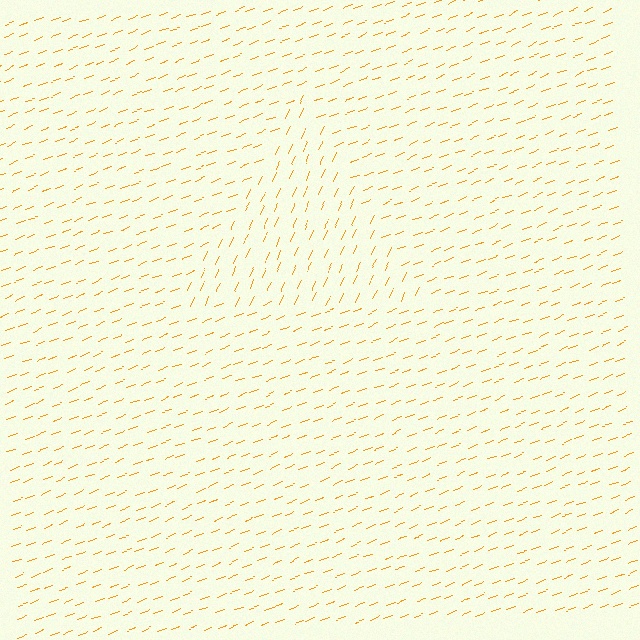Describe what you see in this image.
The image is filled with small orange line segments. A triangle region in the image has lines oriented differently from the surrounding lines, creating a visible texture boundary.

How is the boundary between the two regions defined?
The boundary is defined purely by a change in line orientation (approximately 45 degrees difference). All lines are the same color and thickness.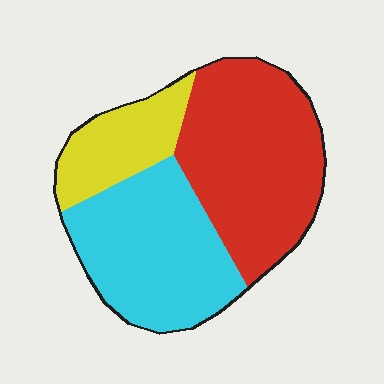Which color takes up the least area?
Yellow, at roughly 20%.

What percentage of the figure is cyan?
Cyan covers 38% of the figure.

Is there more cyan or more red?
Red.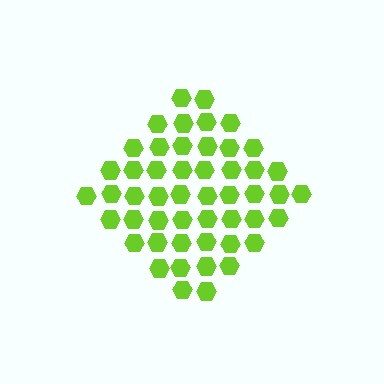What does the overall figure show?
The overall figure shows a diamond.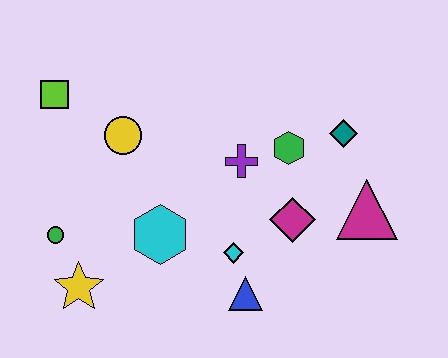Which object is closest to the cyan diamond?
The blue triangle is closest to the cyan diamond.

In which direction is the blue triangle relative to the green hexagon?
The blue triangle is below the green hexagon.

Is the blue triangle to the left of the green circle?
No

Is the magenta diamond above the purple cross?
No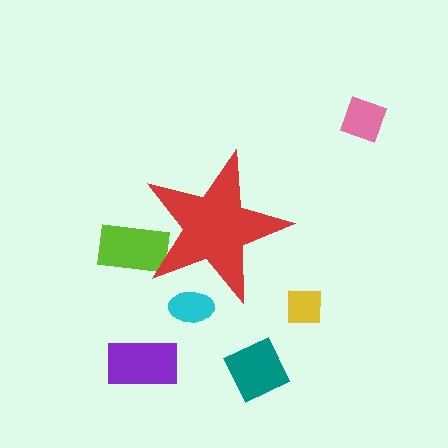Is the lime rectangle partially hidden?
Yes, the lime rectangle is partially hidden behind the red star.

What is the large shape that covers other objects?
A red star.